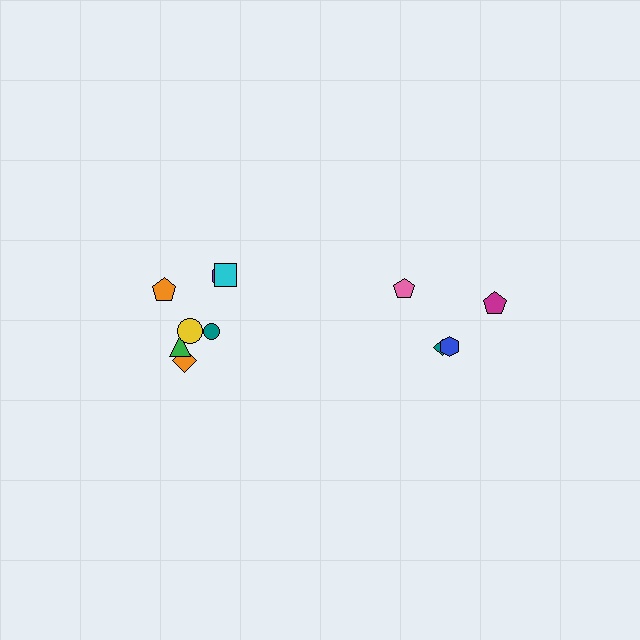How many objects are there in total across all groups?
There are 11 objects.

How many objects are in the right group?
There are 4 objects.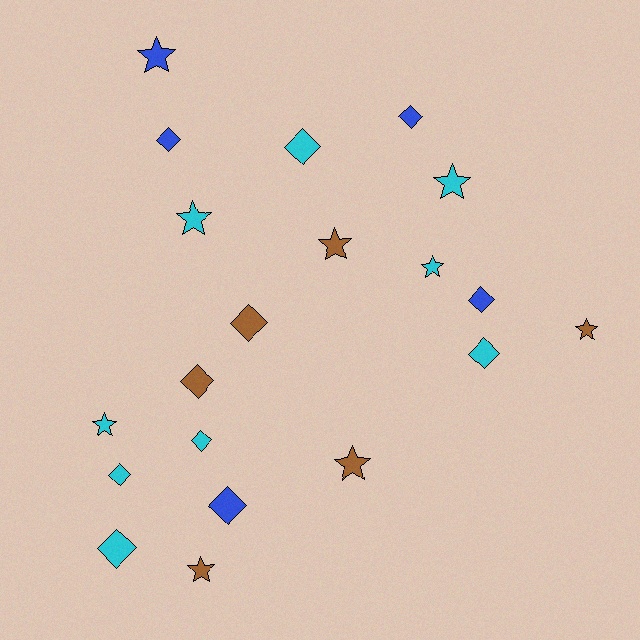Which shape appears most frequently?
Diamond, with 11 objects.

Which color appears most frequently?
Cyan, with 9 objects.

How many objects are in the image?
There are 20 objects.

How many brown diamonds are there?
There are 2 brown diamonds.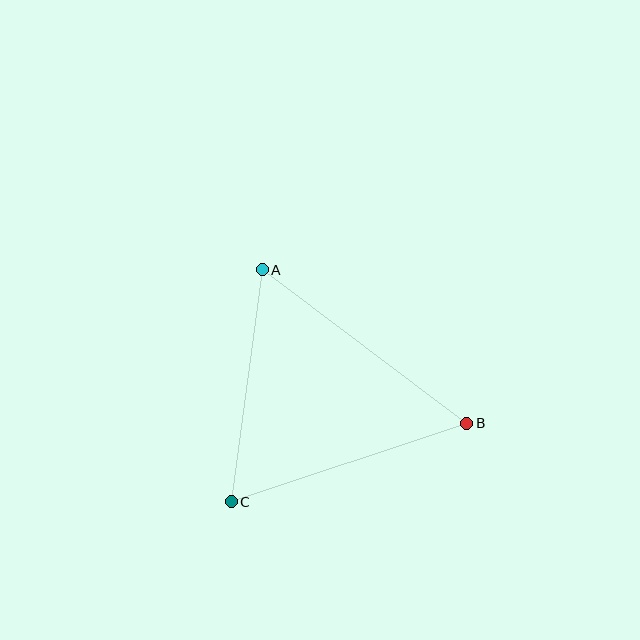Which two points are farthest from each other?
Points A and B are farthest from each other.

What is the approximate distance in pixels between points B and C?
The distance between B and C is approximately 248 pixels.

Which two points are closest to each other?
Points A and C are closest to each other.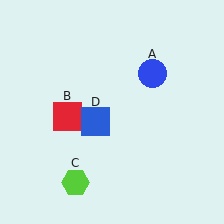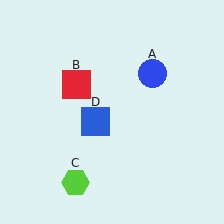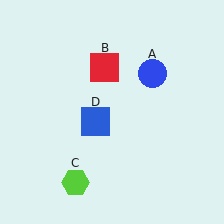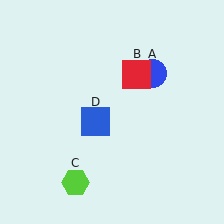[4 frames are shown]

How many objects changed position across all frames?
1 object changed position: red square (object B).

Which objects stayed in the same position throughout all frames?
Blue circle (object A) and lime hexagon (object C) and blue square (object D) remained stationary.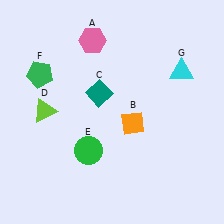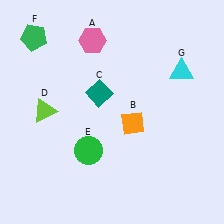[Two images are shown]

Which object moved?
The green pentagon (F) moved up.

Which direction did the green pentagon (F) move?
The green pentagon (F) moved up.